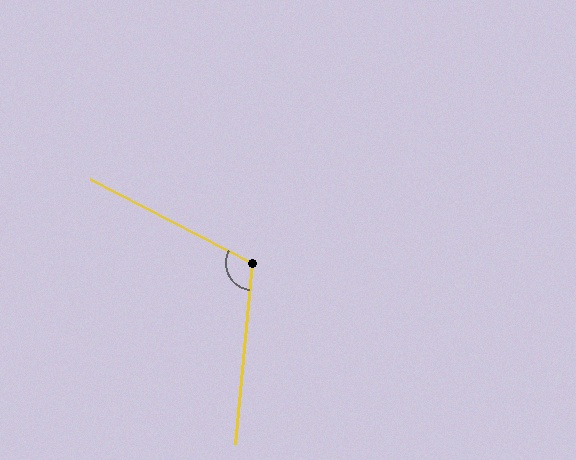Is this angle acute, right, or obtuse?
It is obtuse.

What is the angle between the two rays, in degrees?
Approximately 112 degrees.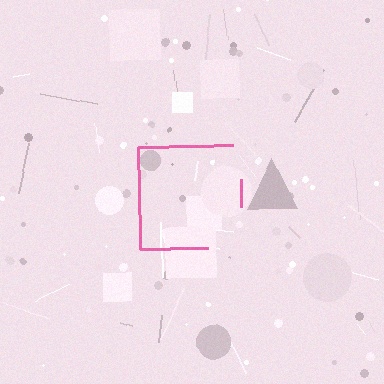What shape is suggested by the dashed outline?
The dashed outline suggests a square.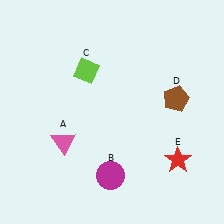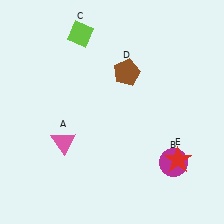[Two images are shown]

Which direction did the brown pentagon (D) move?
The brown pentagon (D) moved left.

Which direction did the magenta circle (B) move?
The magenta circle (B) moved right.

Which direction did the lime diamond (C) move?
The lime diamond (C) moved up.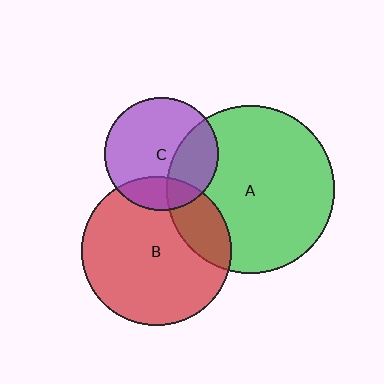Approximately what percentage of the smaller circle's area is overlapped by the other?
Approximately 30%.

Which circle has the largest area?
Circle A (green).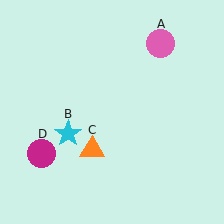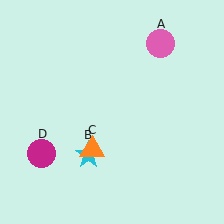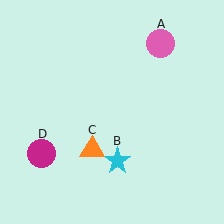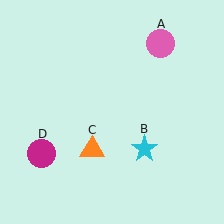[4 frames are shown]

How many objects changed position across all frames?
1 object changed position: cyan star (object B).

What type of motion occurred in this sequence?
The cyan star (object B) rotated counterclockwise around the center of the scene.